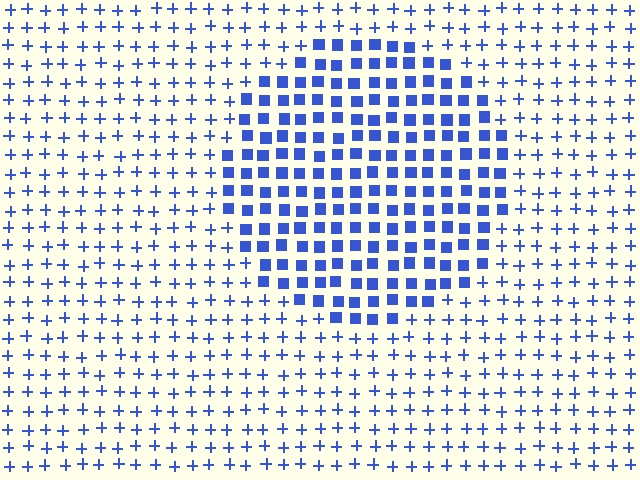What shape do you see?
I see a circle.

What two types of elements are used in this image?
The image uses squares inside the circle region and plus signs outside it.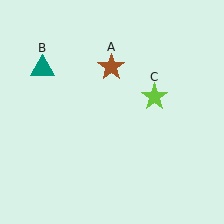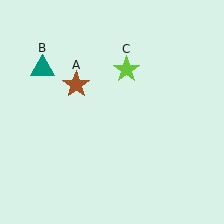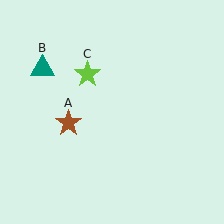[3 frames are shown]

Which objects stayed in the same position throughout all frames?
Teal triangle (object B) remained stationary.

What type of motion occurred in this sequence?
The brown star (object A), lime star (object C) rotated counterclockwise around the center of the scene.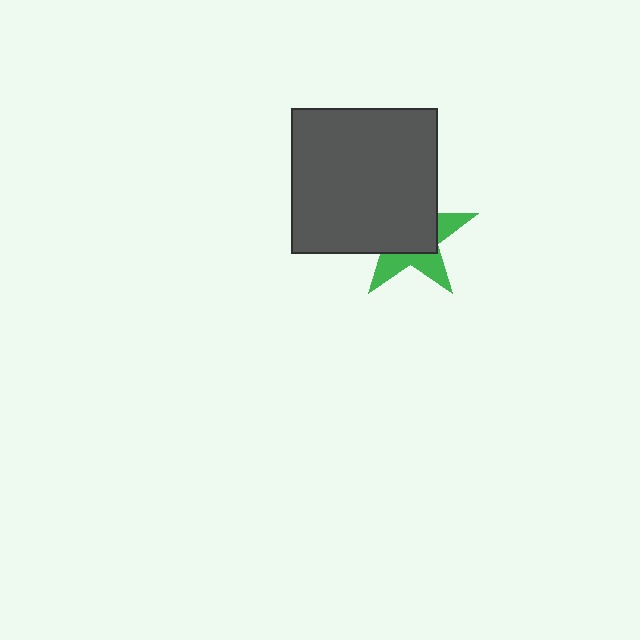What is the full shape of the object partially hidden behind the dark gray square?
The partially hidden object is a green star.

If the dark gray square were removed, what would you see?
You would see the complete green star.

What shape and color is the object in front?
The object in front is a dark gray square.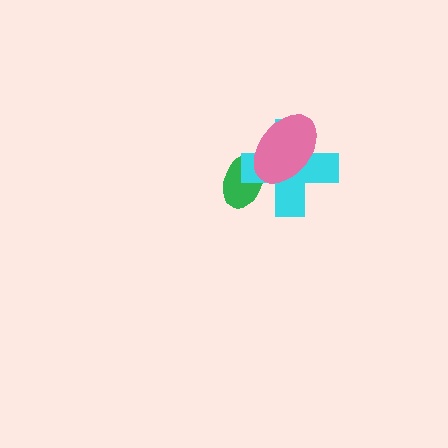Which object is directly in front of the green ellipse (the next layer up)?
The cyan cross is directly in front of the green ellipse.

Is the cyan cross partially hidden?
Yes, it is partially covered by another shape.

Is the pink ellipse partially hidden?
No, no other shape covers it.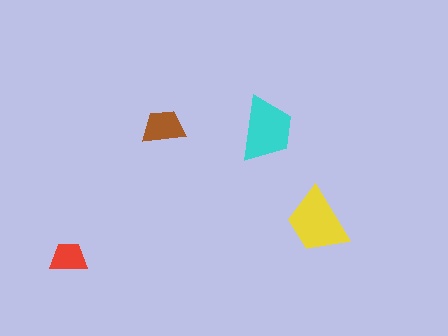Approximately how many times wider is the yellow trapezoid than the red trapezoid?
About 2 times wider.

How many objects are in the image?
There are 4 objects in the image.